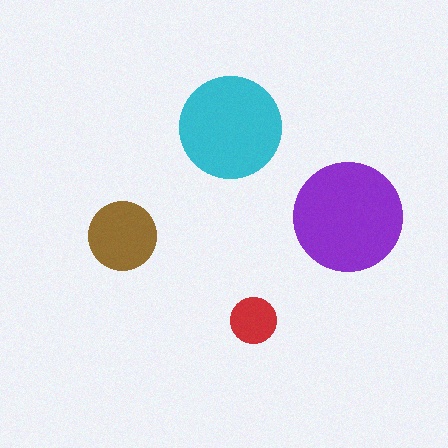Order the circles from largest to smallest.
the purple one, the cyan one, the brown one, the red one.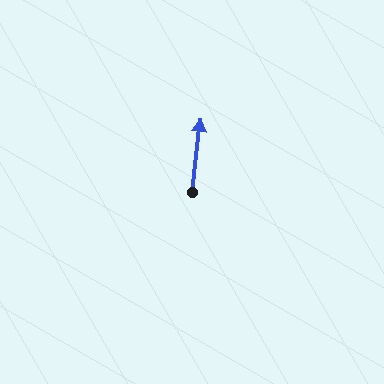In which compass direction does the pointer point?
North.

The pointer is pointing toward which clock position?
Roughly 12 o'clock.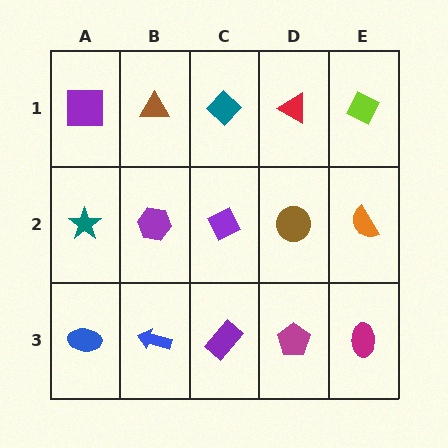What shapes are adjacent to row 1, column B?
A purple hexagon (row 2, column B), a purple square (row 1, column A), a teal diamond (row 1, column C).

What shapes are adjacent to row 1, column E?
An orange semicircle (row 2, column E), a red triangle (row 1, column D).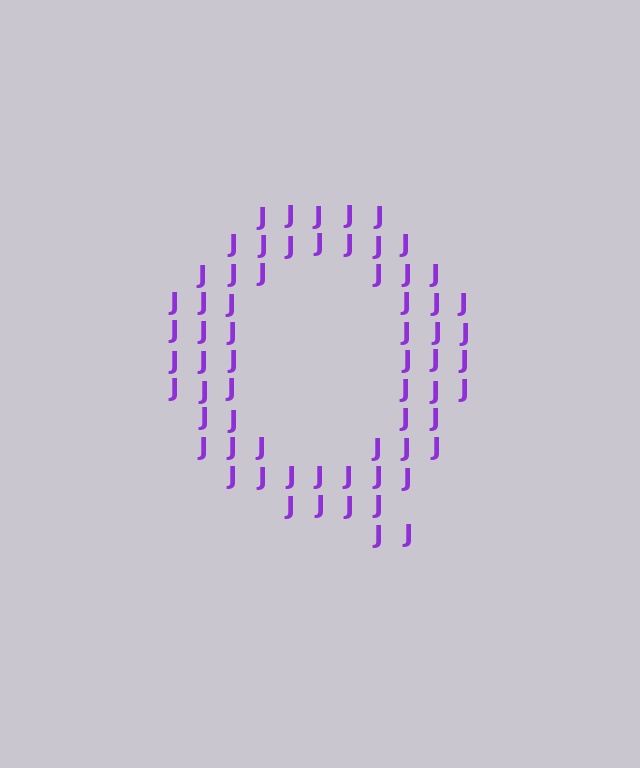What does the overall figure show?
The overall figure shows the letter Q.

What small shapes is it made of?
It is made of small letter J's.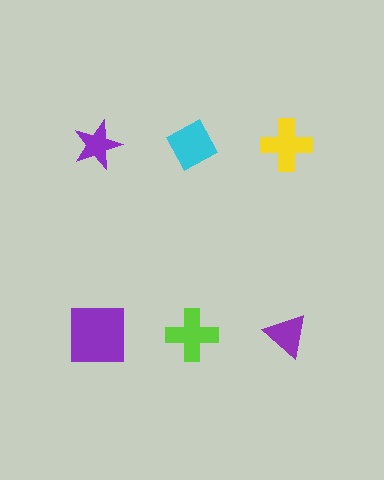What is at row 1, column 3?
A yellow cross.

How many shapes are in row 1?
3 shapes.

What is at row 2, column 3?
A purple triangle.